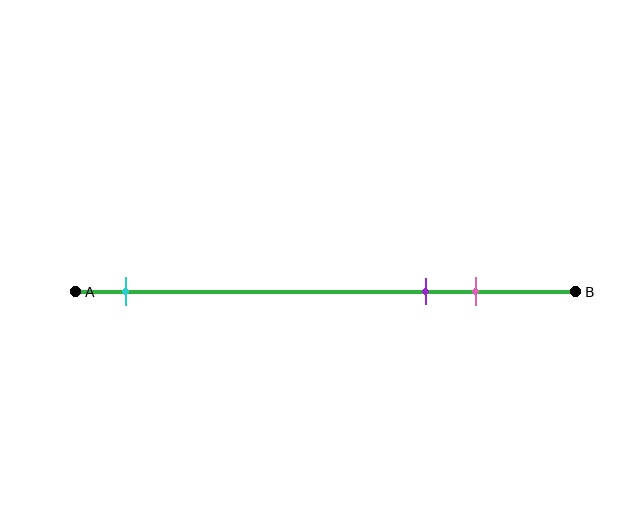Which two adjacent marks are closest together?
The purple and pink marks are the closest adjacent pair.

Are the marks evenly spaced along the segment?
No, the marks are not evenly spaced.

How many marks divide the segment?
There are 3 marks dividing the segment.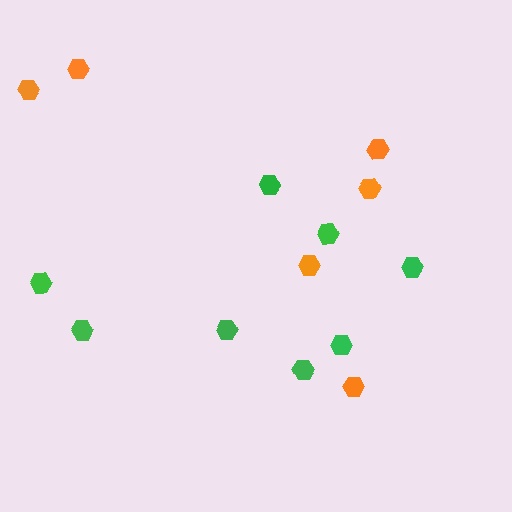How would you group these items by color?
There are 2 groups: one group of orange hexagons (6) and one group of green hexagons (8).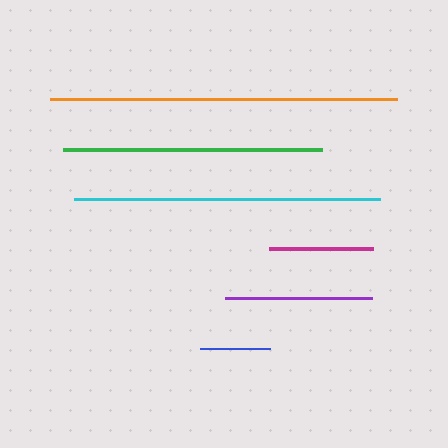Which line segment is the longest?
The orange line is the longest at approximately 348 pixels.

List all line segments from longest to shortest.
From longest to shortest: orange, cyan, green, purple, magenta, blue.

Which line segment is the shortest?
The blue line is the shortest at approximately 71 pixels.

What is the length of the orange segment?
The orange segment is approximately 348 pixels long.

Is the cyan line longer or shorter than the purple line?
The cyan line is longer than the purple line.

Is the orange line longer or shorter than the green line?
The orange line is longer than the green line.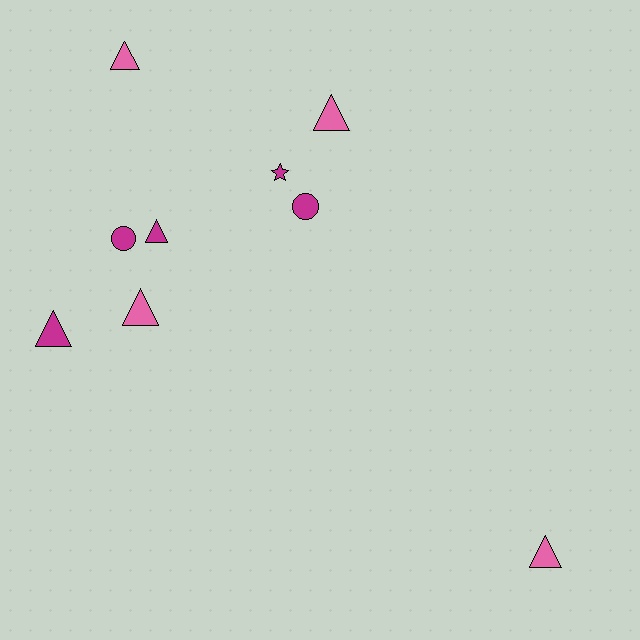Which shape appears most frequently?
Triangle, with 6 objects.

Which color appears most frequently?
Magenta, with 5 objects.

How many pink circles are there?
There are no pink circles.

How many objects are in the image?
There are 9 objects.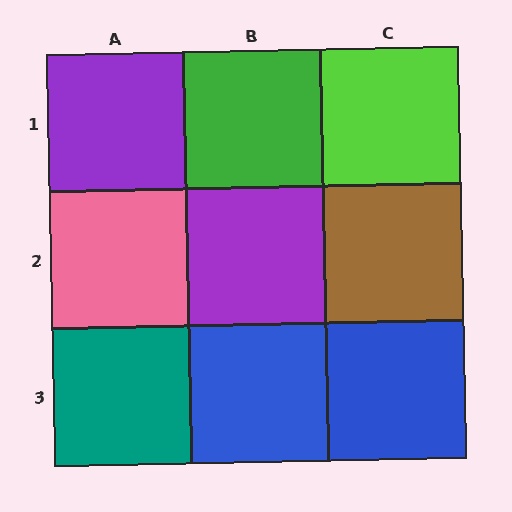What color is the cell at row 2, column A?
Pink.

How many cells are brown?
1 cell is brown.